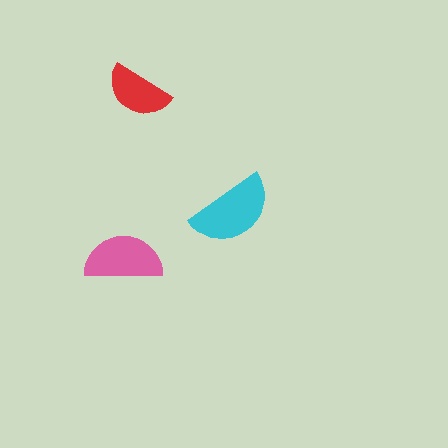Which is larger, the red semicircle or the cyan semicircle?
The cyan one.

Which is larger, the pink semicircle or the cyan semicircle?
The cyan one.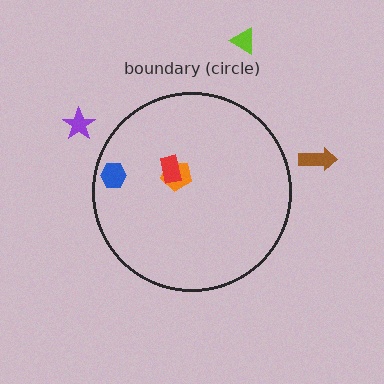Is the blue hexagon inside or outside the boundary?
Inside.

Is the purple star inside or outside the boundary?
Outside.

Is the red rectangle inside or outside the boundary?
Inside.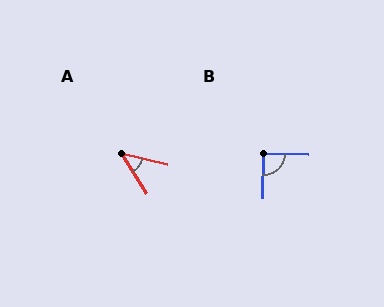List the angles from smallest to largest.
A (44°), B (90°).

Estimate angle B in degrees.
Approximately 90 degrees.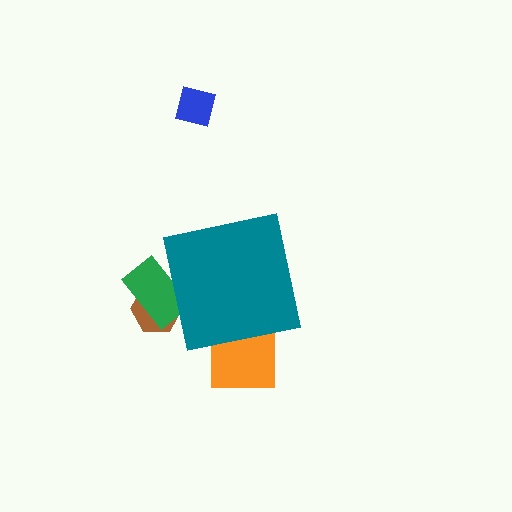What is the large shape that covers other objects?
A teal square.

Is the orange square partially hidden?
Yes, the orange square is partially hidden behind the teal square.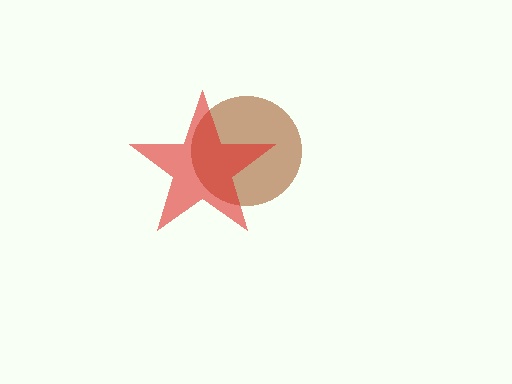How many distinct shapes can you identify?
There are 2 distinct shapes: a brown circle, a red star.